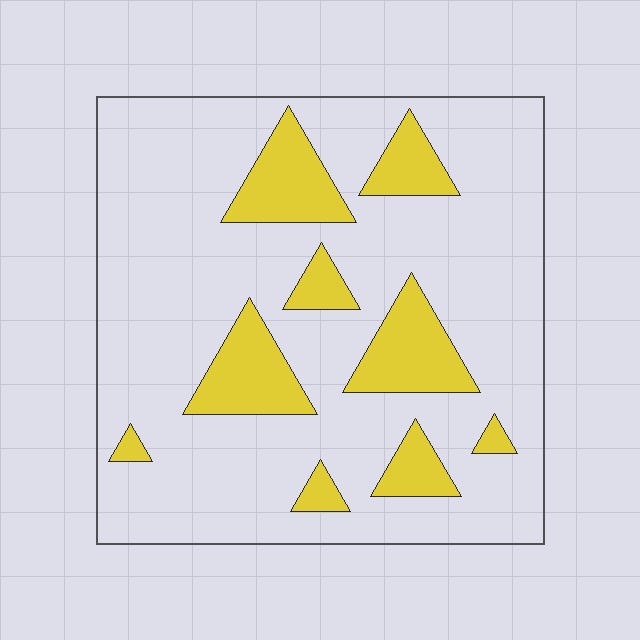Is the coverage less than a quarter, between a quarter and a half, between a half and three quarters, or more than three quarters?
Less than a quarter.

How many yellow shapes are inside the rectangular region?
9.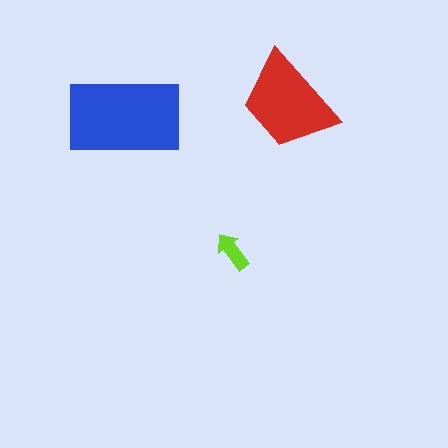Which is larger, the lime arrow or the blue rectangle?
The blue rectangle.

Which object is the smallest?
The lime arrow.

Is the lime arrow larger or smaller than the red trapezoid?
Smaller.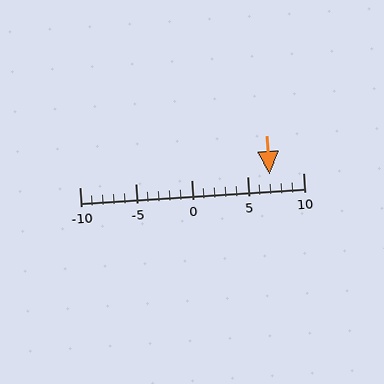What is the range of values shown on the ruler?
The ruler shows values from -10 to 10.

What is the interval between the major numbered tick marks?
The major tick marks are spaced 5 units apart.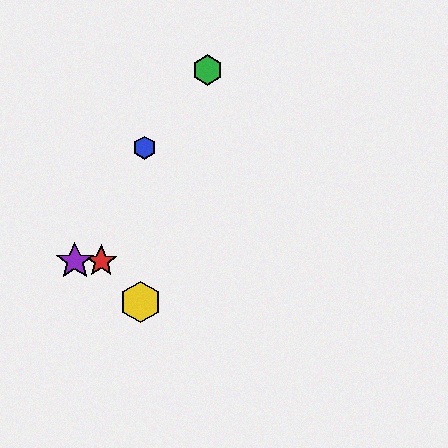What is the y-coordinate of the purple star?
The purple star is at y≈261.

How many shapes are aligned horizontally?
2 shapes (the red star, the purple star) are aligned horizontally.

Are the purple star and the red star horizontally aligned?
Yes, both are at y≈261.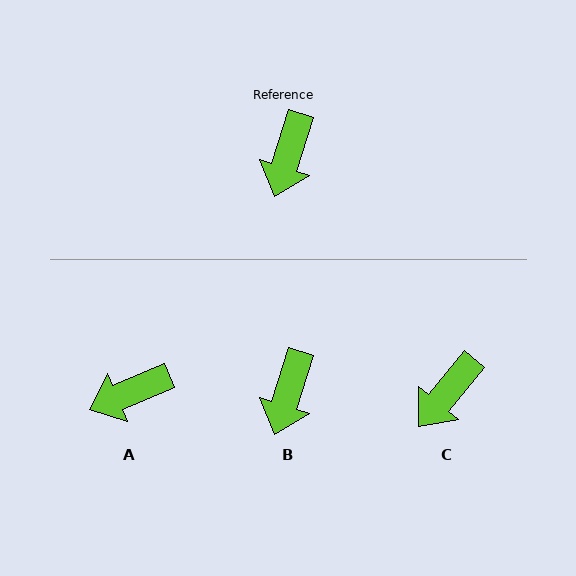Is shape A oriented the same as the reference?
No, it is off by about 49 degrees.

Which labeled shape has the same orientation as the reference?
B.